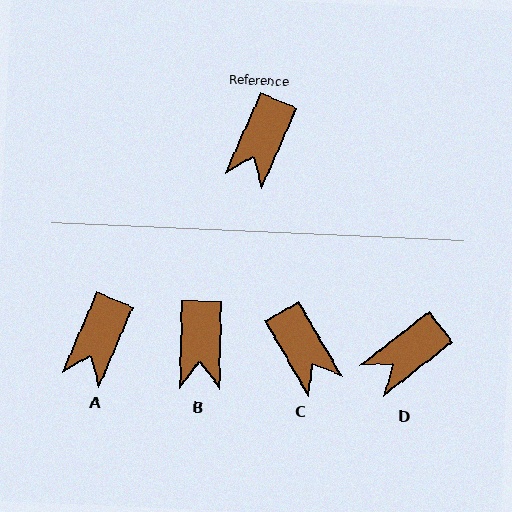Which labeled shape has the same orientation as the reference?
A.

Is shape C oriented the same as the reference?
No, it is off by about 54 degrees.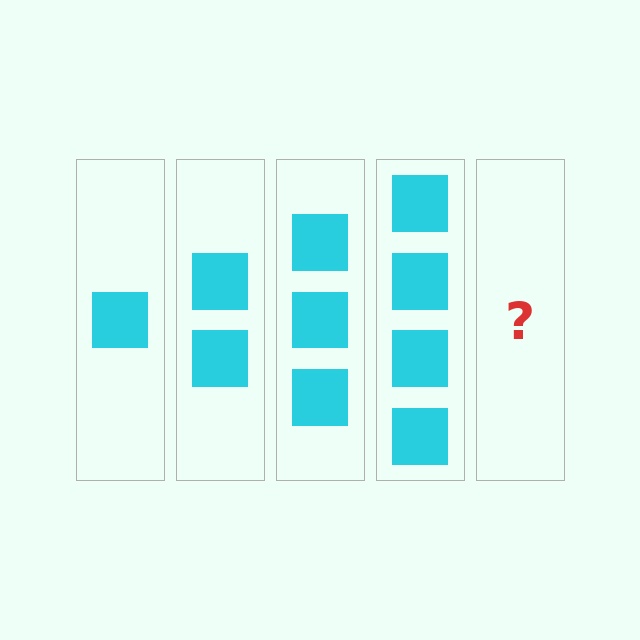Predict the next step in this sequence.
The next step is 5 squares.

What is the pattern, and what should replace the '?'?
The pattern is that each step adds one more square. The '?' should be 5 squares.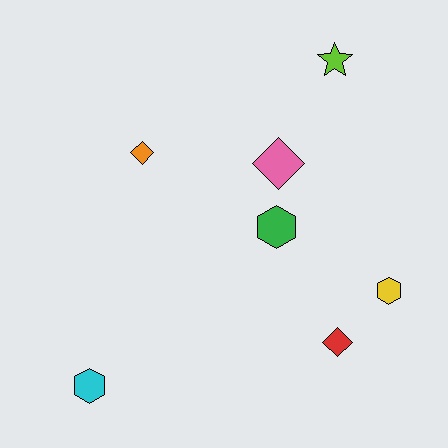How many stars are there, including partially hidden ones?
There is 1 star.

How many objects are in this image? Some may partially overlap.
There are 7 objects.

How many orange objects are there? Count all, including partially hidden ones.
There is 1 orange object.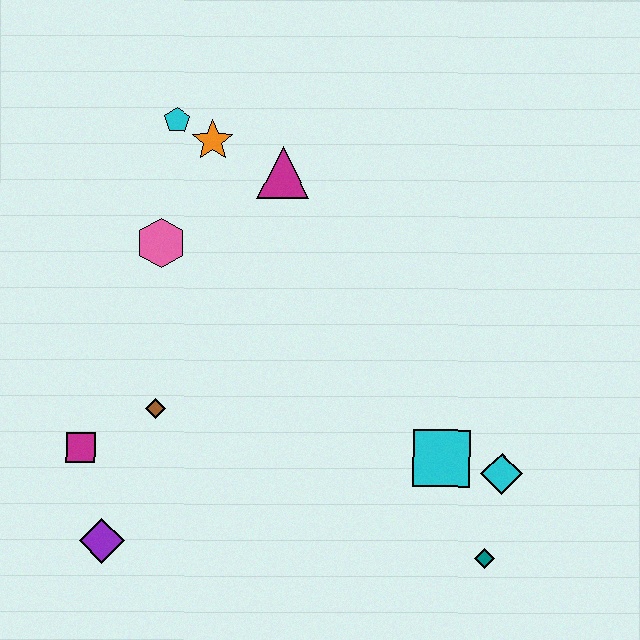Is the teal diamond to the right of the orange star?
Yes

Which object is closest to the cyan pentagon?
The orange star is closest to the cyan pentagon.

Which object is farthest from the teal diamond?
The cyan pentagon is farthest from the teal diamond.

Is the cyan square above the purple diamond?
Yes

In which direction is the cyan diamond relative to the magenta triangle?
The cyan diamond is below the magenta triangle.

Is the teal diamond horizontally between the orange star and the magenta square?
No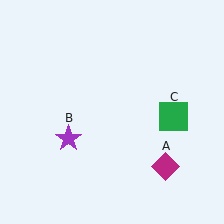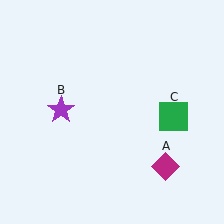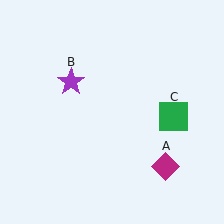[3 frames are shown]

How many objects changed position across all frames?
1 object changed position: purple star (object B).